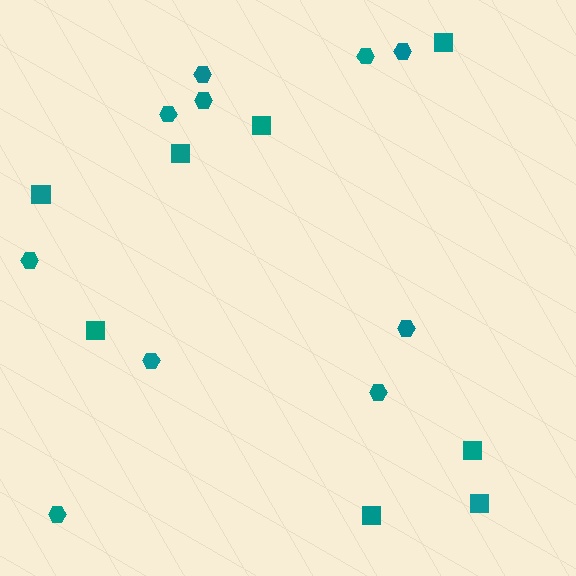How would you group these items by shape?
There are 2 groups: one group of hexagons (10) and one group of squares (8).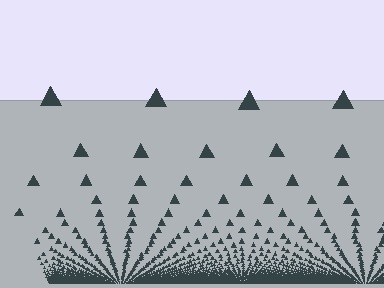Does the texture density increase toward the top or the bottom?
Density increases toward the bottom.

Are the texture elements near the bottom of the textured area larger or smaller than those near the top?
Smaller. The gradient is inverted — elements near the bottom are smaller and denser.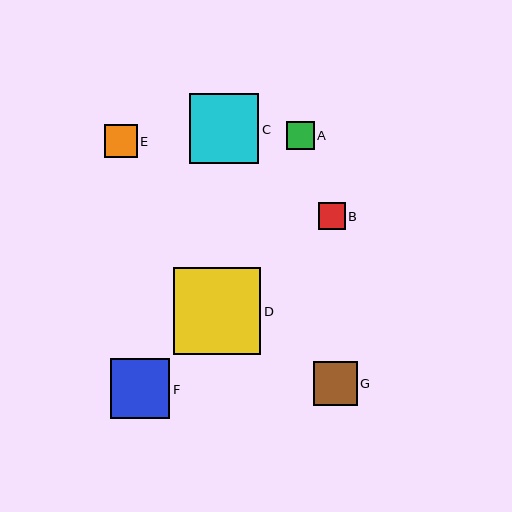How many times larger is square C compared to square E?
Square C is approximately 2.2 times the size of square E.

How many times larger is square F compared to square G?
Square F is approximately 1.4 times the size of square G.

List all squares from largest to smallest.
From largest to smallest: D, C, F, G, E, A, B.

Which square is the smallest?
Square B is the smallest with a size of approximately 27 pixels.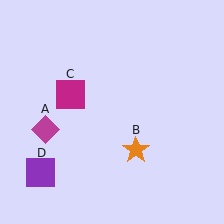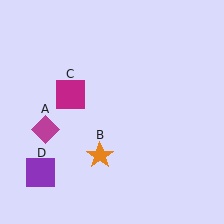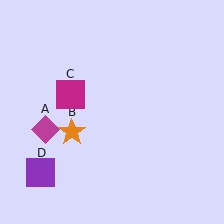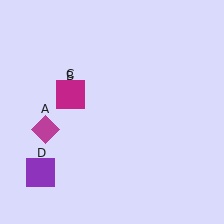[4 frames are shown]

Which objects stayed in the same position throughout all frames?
Magenta diamond (object A) and magenta square (object C) and purple square (object D) remained stationary.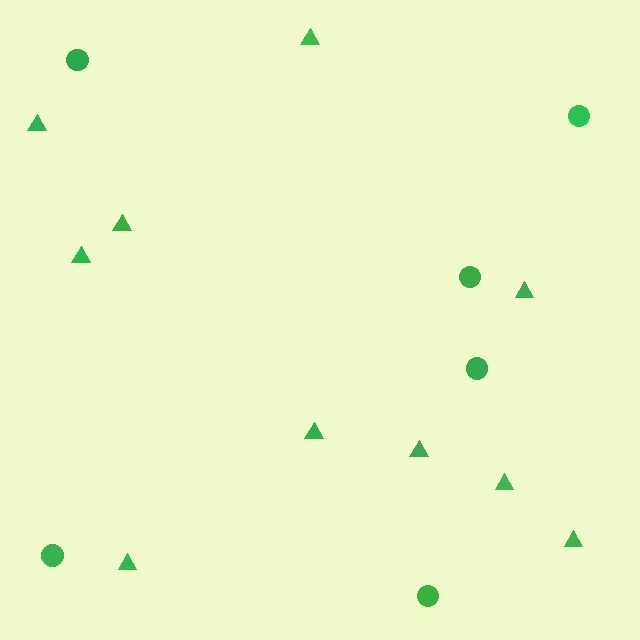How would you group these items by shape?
There are 2 groups: one group of circles (6) and one group of triangles (10).